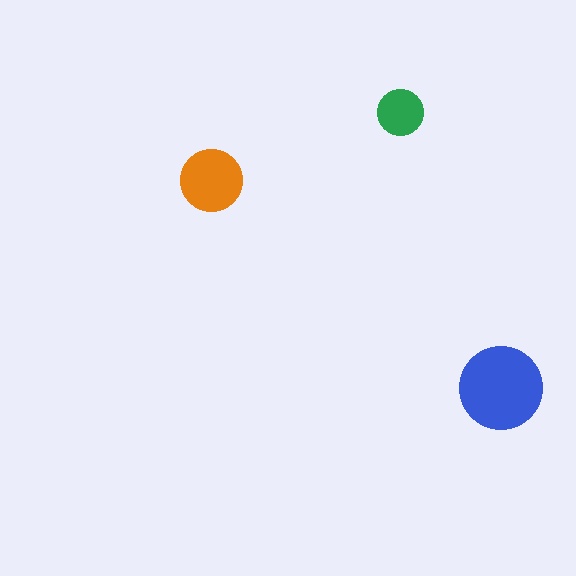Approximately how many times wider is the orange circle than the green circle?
About 1.5 times wider.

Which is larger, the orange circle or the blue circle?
The blue one.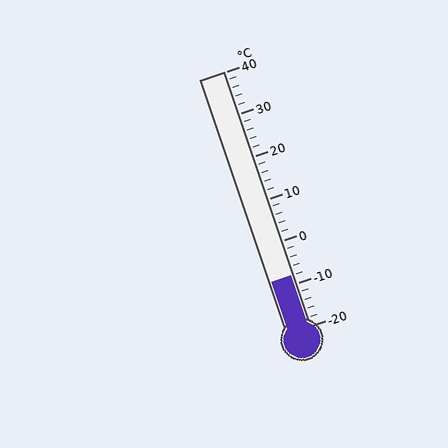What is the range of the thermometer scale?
The thermometer scale ranges from -20°C to 40°C.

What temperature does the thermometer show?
The thermometer shows approximately -8°C.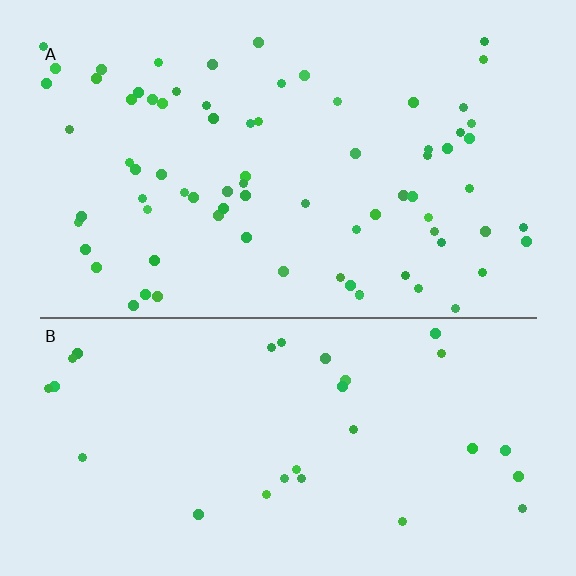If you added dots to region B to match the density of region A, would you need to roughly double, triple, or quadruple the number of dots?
Approximately triple.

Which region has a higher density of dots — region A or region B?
A (the top).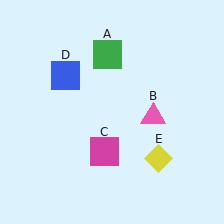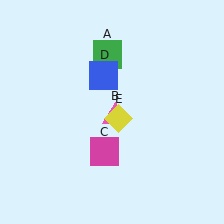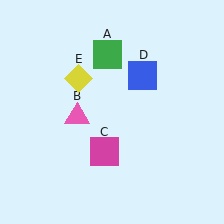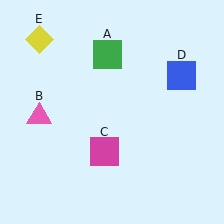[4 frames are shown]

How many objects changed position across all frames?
3 objects changed position: pink triangle (object B), blue square (object D), yellow diamond (object E).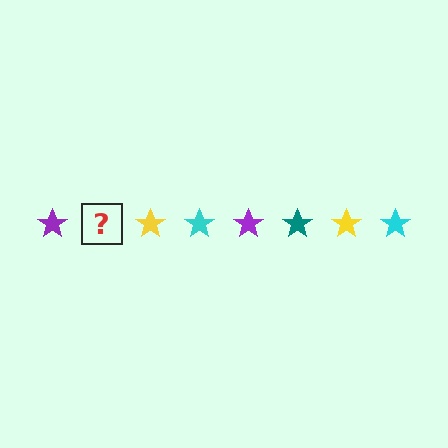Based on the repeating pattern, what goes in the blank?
The blank should be a teal star.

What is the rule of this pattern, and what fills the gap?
The rule is that the pattern cycles through purple, teal, yellow, cyan stars. The gap should be filled with a teal star.